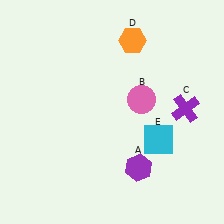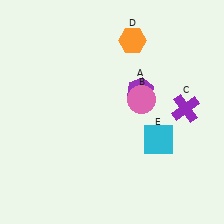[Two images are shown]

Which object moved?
The purple hexagon (A) moved up.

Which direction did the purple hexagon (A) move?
The purple hexagon (A) moved up.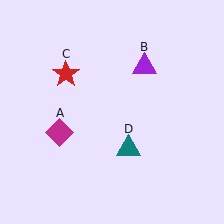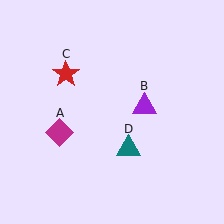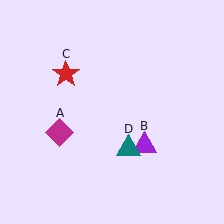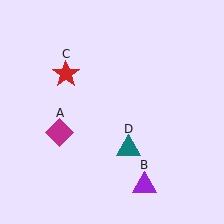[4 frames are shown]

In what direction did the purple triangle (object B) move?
The purple triangle (object B) moved down.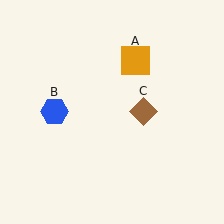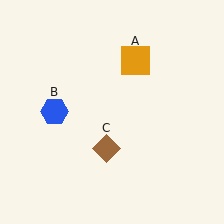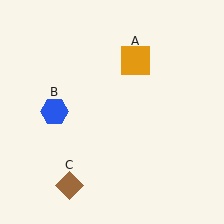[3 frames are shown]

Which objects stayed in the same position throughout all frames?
Orange square (object A) and blue hexagon (object B) remained stationary.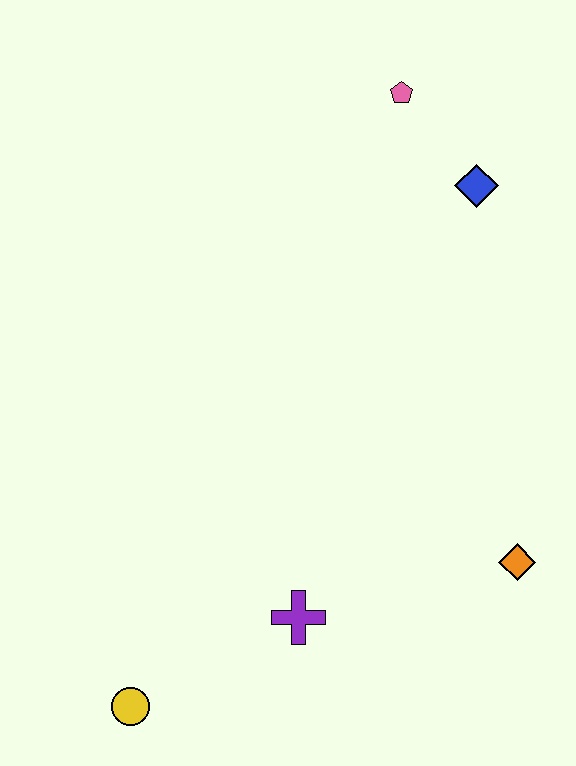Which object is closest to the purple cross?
The yellow circle is closest to the purple cross.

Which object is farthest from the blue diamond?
The yellow circle is farthest from the blue diamond.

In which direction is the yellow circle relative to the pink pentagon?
The yellow circle is below the pink pentagon.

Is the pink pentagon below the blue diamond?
No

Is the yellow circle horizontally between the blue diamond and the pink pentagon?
No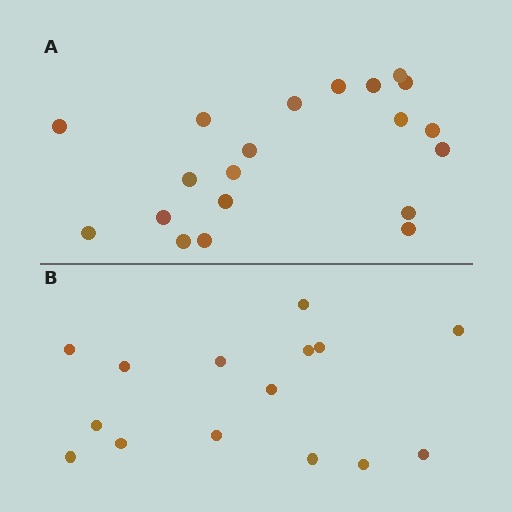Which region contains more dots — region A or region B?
Region A (the top region) has more dots.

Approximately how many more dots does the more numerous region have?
Region A has about 5 more dots than region B.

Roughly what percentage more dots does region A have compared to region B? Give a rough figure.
About 35% more.